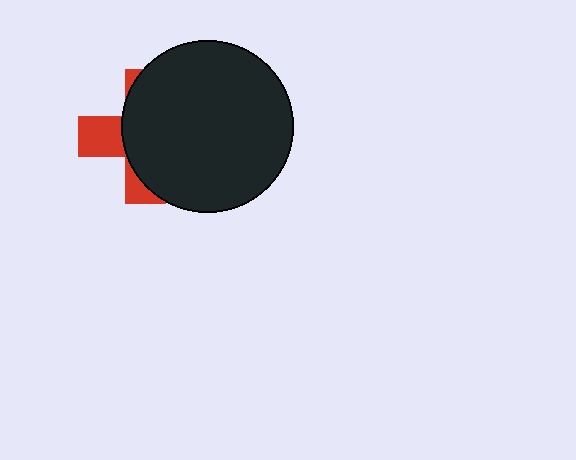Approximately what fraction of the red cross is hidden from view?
Roughly 69% of the red cross is hidden behind the black circle.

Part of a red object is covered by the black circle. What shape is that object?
It is a cross.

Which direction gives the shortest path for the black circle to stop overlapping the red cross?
Moving right gives the shortest separation.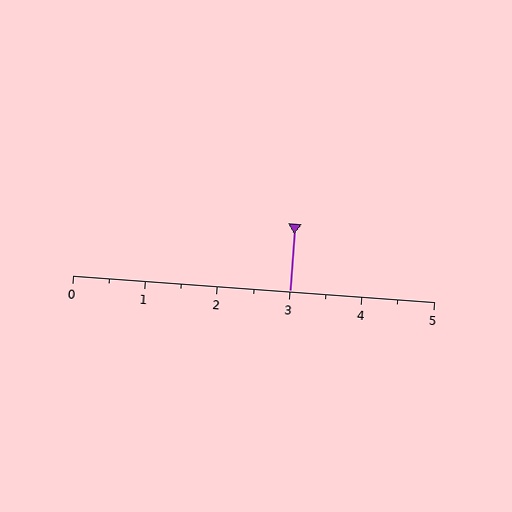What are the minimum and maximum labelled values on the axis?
The axis runs from 0 to 5.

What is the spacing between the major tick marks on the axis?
The major ticks are spaced 1 apart.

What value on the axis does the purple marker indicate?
The marker indicates approximately 3.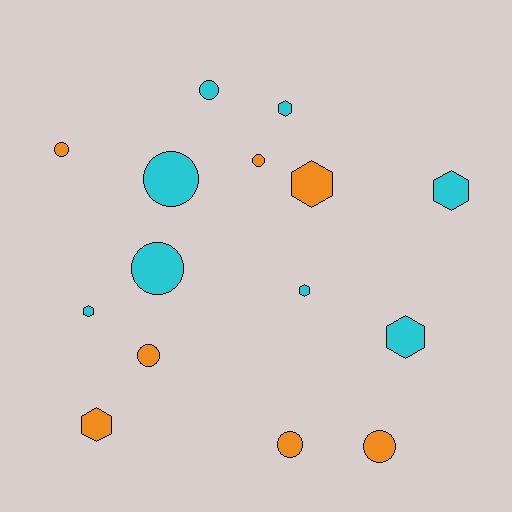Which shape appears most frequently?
Circle, with 8 objects.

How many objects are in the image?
There are 15 objects.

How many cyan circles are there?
There are 3 cyan circles.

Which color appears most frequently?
Cyan, with 8 objects.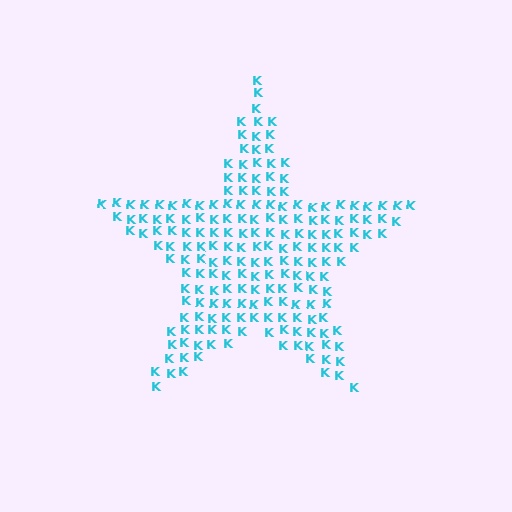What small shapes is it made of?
It is made of small letter K's.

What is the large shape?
The large shape is a star.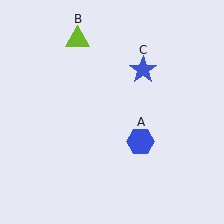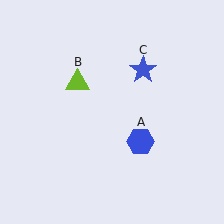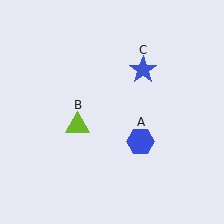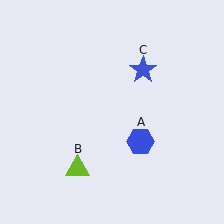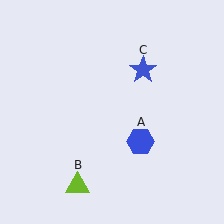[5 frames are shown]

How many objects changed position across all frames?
1 object changed position: lime triangle (object B).